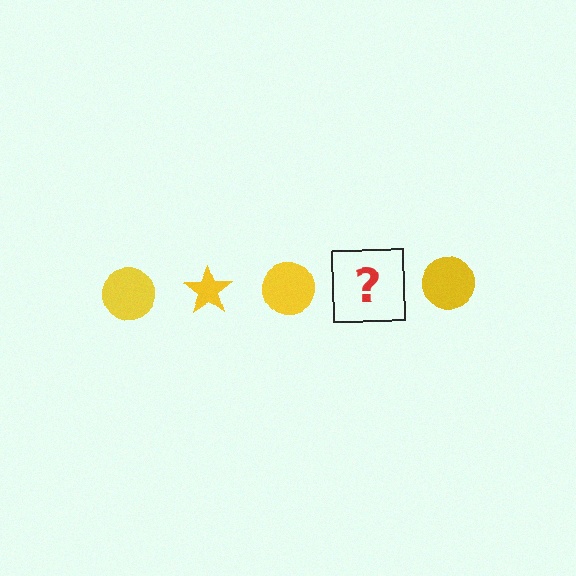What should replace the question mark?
The question mark should be replaced with a yellow star.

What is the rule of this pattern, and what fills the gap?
The rule is that the pattern cycles through circle, star shapes in yellow. The gap should be filled with a yellow star.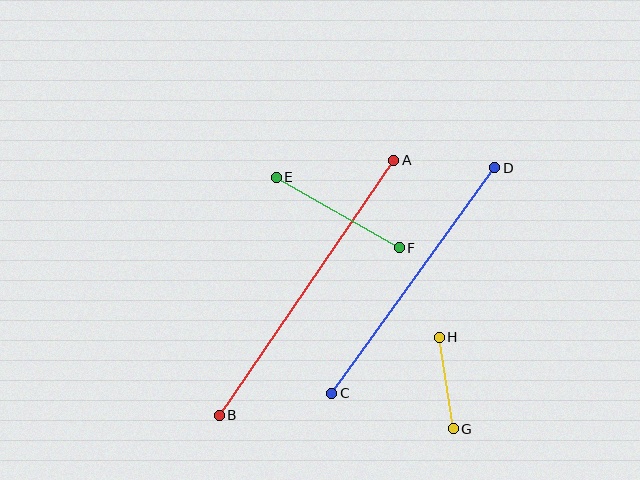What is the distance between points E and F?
The distance is approximately 142 pixels.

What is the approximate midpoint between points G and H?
The midpoint is at approximately (446, 383) pixels.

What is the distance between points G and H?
The distance is approximately 92 pixels.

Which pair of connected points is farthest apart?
Points A and B are farthest apart.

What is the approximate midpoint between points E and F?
The midpoint is at approximately (338, 213) pixels.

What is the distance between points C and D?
The distance is approximately 278 pixels.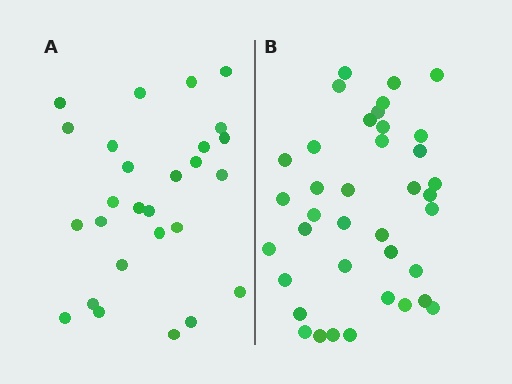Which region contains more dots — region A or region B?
Region B (the right region) has more dots.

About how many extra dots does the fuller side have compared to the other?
Region B has roughly 12 or so more dots than region A.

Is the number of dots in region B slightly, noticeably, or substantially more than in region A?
Region B has noticeably more, but not dramatically so. The ratio is roughly 1.4 to 1.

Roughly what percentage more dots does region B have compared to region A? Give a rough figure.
About 40% more.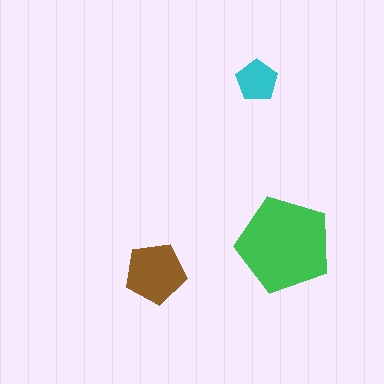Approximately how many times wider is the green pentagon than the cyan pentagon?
About 2.5 times wider.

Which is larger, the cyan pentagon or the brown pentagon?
The brown one.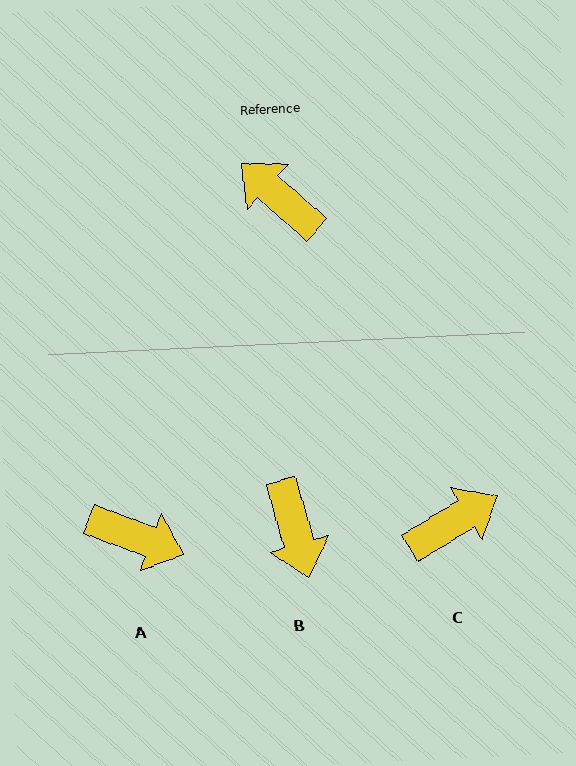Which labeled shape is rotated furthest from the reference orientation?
A, about 159 degrees away.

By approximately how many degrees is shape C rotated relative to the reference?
Approximately 107 degrees clockwise.